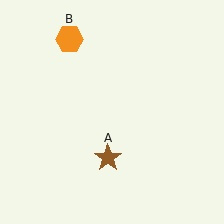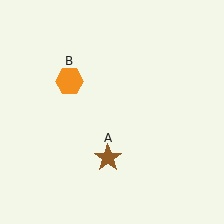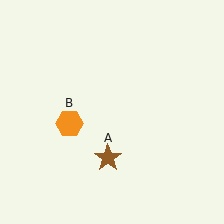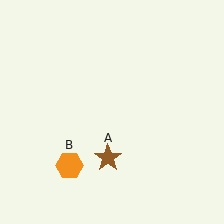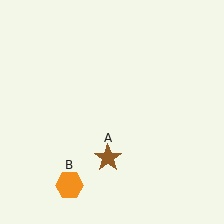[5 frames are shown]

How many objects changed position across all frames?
1 object changed position: orange hexagon (object B).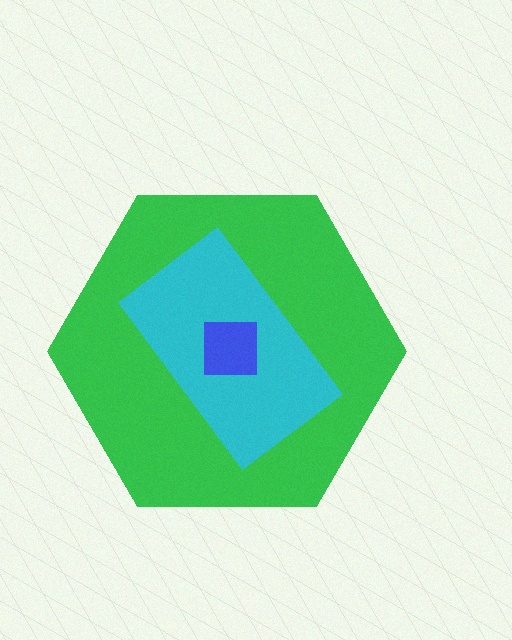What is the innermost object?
The blue square.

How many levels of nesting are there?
3.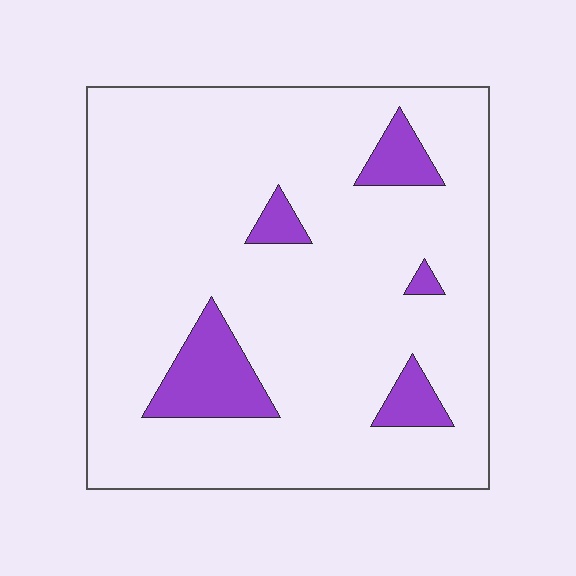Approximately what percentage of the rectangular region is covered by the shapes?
Approximately 10%.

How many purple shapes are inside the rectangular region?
5.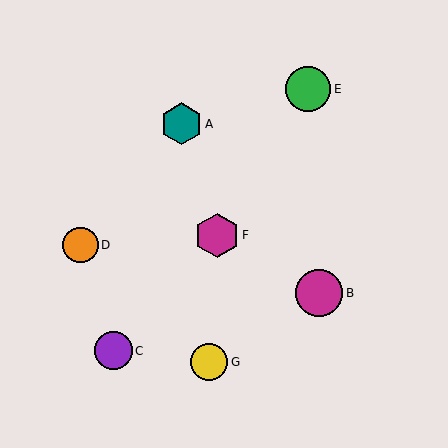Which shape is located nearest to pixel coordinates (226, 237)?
The magenta hexagon (labeled F) at (217, 235) is nearest to that location.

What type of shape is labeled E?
Shape E is a green circle.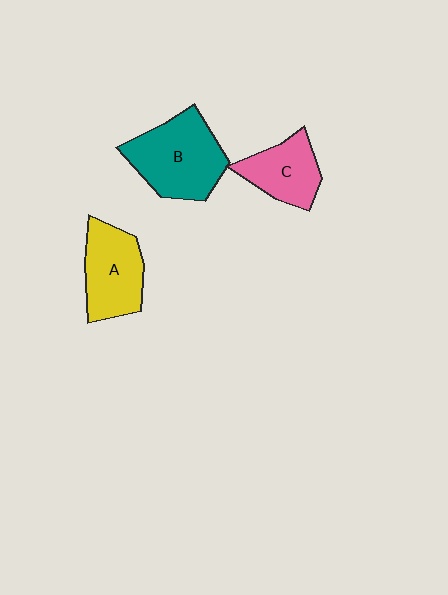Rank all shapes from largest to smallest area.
From largest to smallest: B (teal), A (yellow), C (pink).